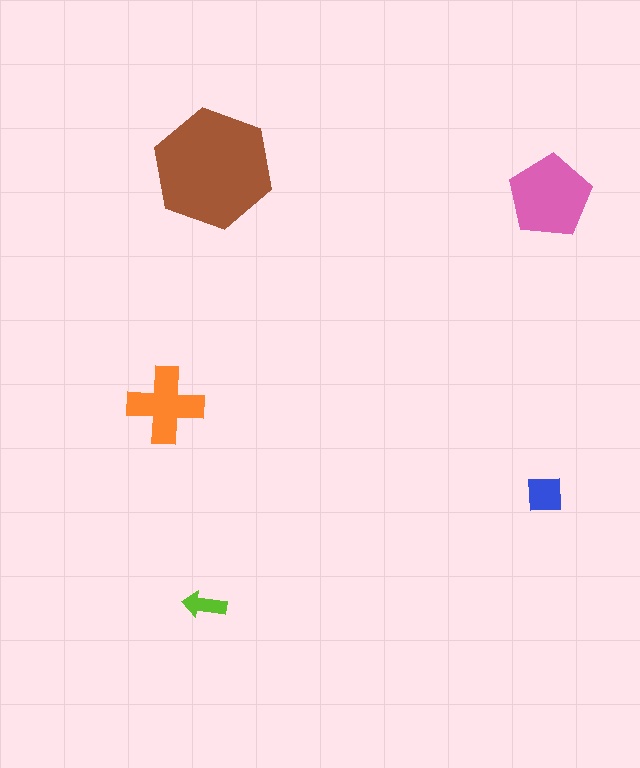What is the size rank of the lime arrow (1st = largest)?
5th.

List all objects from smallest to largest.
The lime arrow, the blue square, the orange cross, the pink pentagon, the brown hexagon.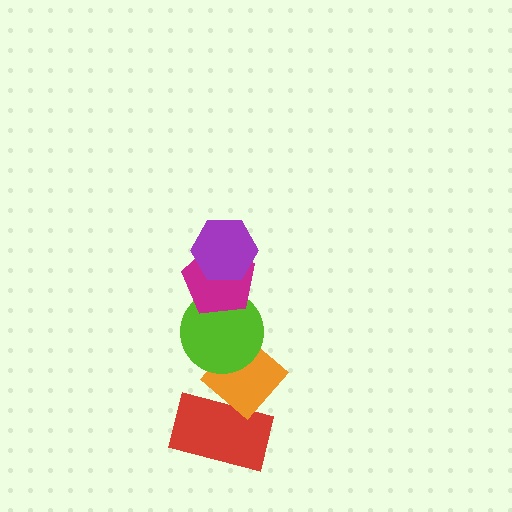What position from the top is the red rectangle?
The red rectangle is 5th from the top.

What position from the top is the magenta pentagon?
The magenta pentagon is 2nd from the top.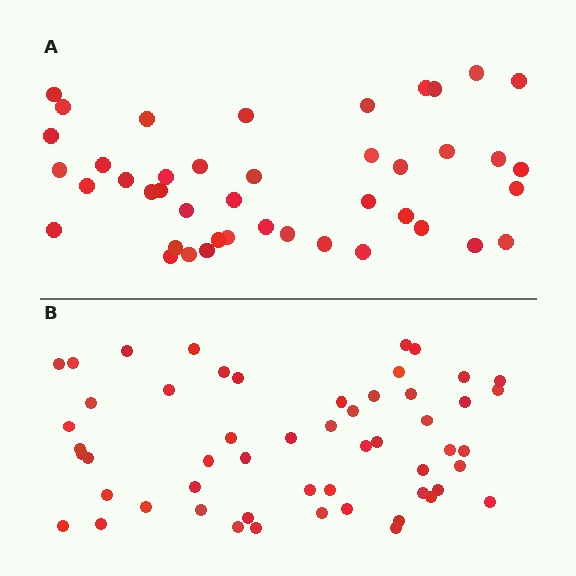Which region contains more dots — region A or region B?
Region B (the bottom region) has more dots.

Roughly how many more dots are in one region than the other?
Region B has roughly 12 or so more dots than region A.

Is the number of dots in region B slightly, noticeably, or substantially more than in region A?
Region B has noticeably more, but not dramatically so. The ratio is roughly 1.3 to 1.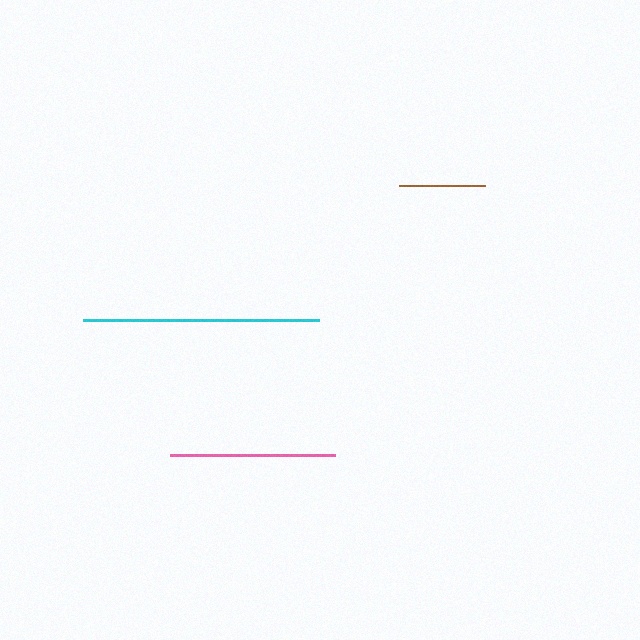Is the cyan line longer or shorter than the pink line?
The cyan line is longer than the pink line.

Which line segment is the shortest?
The brown line is the shortest at approximately 86 pixels.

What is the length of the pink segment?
The pink segment is approximately 165 pixels long.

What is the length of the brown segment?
The brown segment is approximately 86 pixels long.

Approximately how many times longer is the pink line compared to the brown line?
The pink line is approximately 1.9 times the length of the brown line.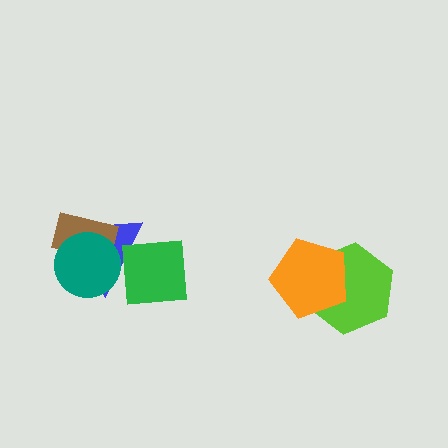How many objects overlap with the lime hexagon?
1 object overlaps with the lime hexagon.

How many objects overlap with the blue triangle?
3 objects overlap with the blue triangle.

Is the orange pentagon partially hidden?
No, no other shape covers it.